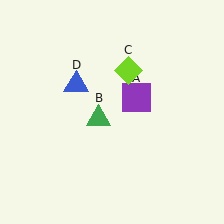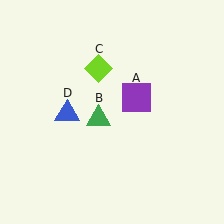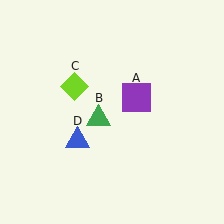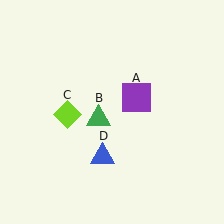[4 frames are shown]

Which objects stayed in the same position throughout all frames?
Purple square (object A) and green triangle (object B) remained stationary.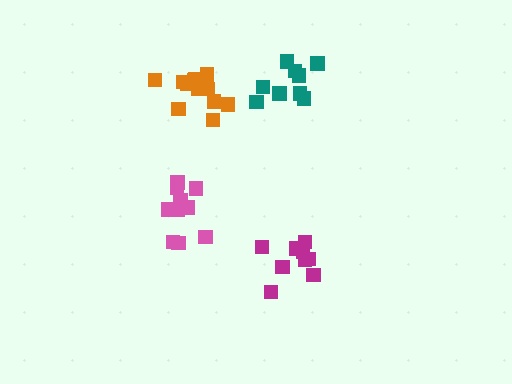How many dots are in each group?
Group 1: 9 dots, Group 2: 14 dots, Group 3: 9 dots, Group 4: 10 dots (42 total).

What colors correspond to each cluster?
The clusters are colored: magenta, orange, teal, pink.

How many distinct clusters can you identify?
There are 4 distinct clusters.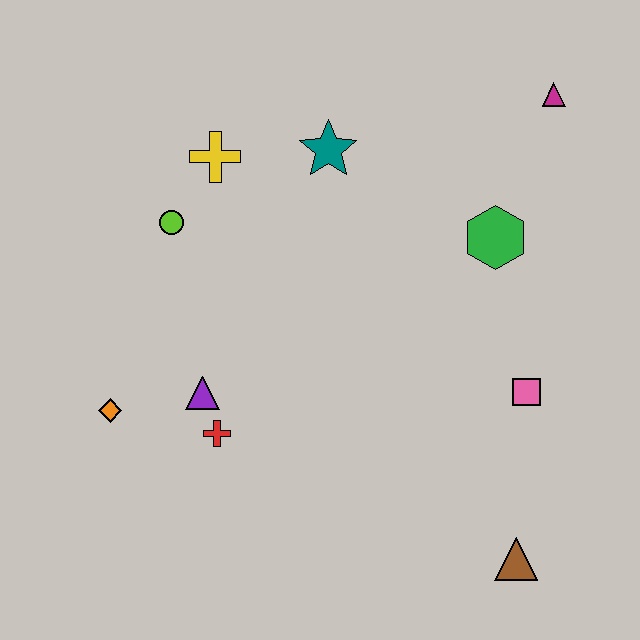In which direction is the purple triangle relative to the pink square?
The purple triangle is to the left of the pink square.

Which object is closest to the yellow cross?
The lime circle is closest to the yellow cross.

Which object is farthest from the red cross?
The magenta triangle is farthest from the red cross.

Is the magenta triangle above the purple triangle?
Yes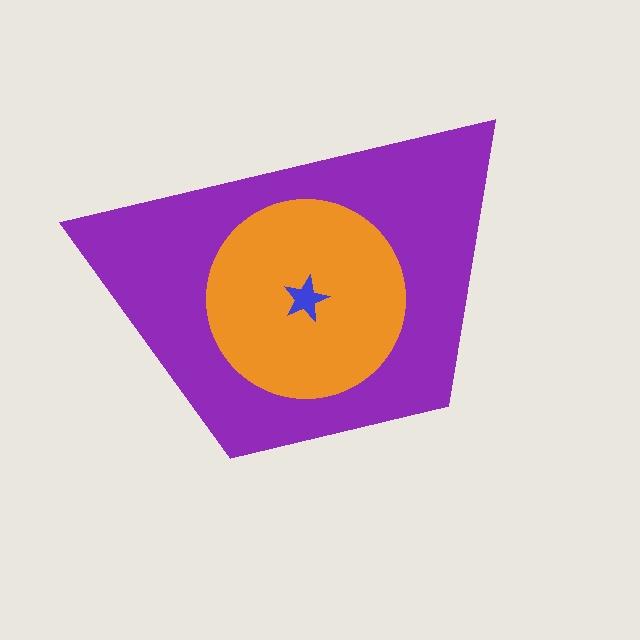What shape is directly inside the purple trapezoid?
The orange circle.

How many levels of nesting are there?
3.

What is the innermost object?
The blue star.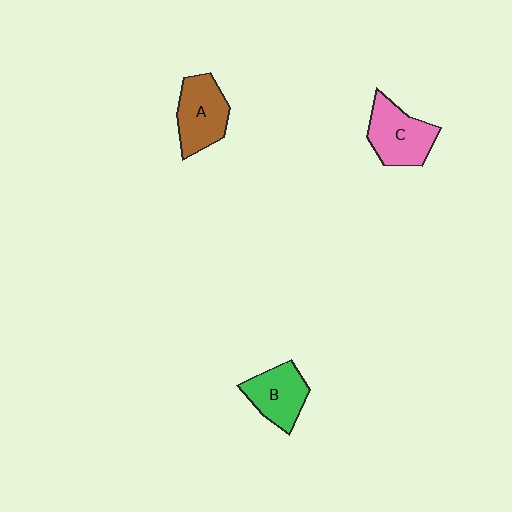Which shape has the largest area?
Shape C (pink).